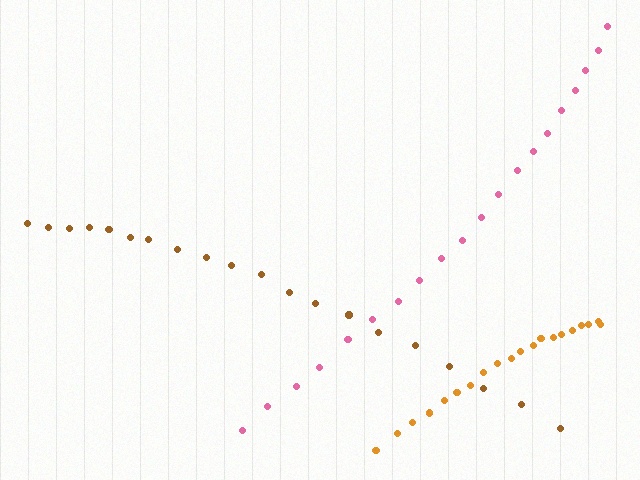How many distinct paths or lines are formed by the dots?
There are 3 distinct paths.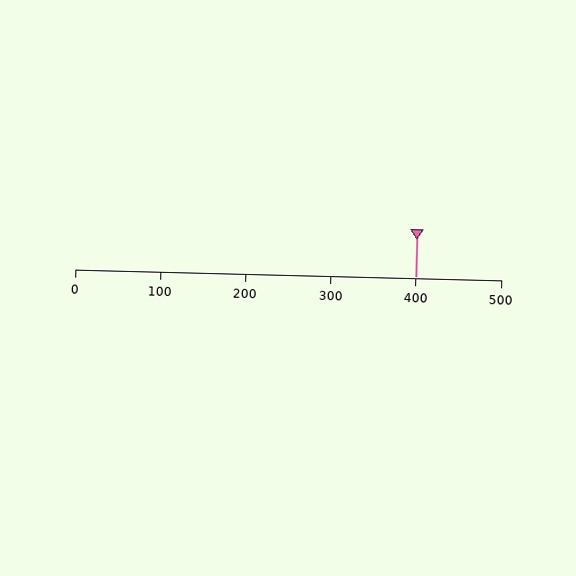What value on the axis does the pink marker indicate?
The marker indicates approximately 400.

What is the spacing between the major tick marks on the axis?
The major ticks are spaced 100 apart.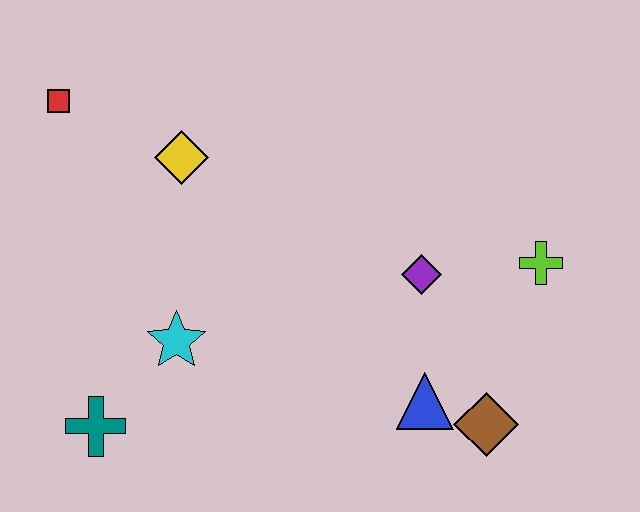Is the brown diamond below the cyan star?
Yes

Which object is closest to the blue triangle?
The brown diamond is closest to the blue triangle.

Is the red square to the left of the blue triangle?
Yes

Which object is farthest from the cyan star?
The lime cross is farthest from the cyan star.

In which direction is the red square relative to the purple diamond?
The red square is to the left of the purple diamond.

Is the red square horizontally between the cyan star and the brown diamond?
No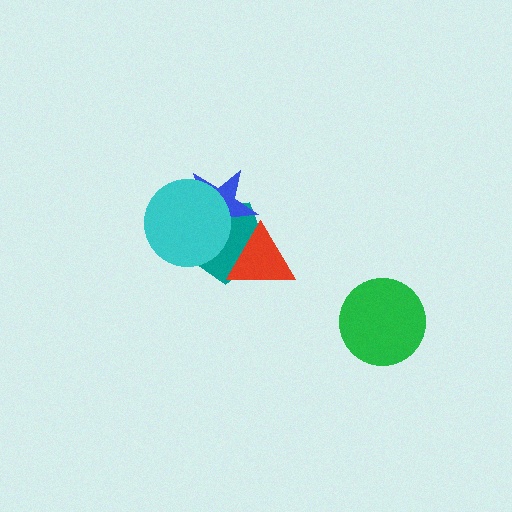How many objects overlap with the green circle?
0 objects overlap with the green circle.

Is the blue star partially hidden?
Yes, it is partially covered by another shape.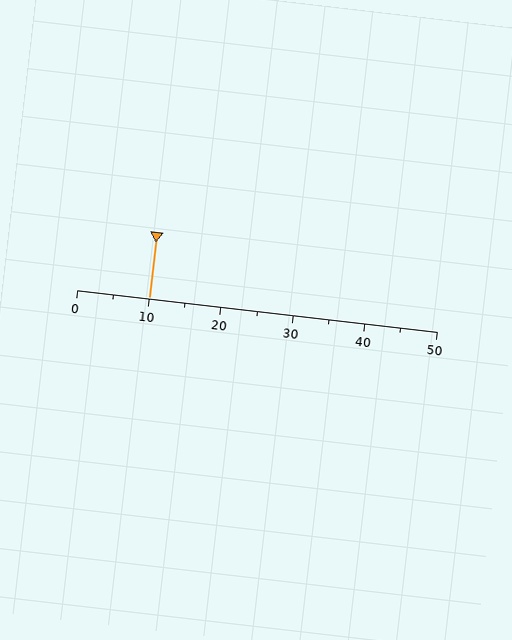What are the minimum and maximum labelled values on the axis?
The axis runs from 0 to 50.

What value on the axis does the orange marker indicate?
The marker indicates approximately 10.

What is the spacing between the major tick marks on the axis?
The major ticks are spaced 10 apart.